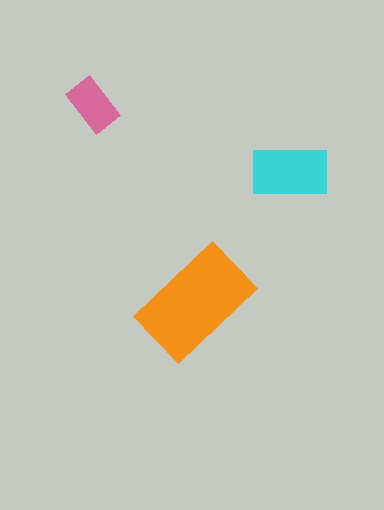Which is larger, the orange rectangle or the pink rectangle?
The orange one.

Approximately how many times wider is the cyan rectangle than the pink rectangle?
About 1.5 times wider.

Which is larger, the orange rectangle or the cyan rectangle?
The orange one.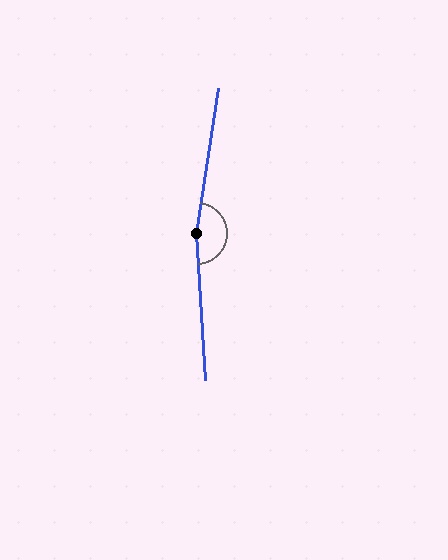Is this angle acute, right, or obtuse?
It is obtuse.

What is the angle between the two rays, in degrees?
Approximately 168 degrees.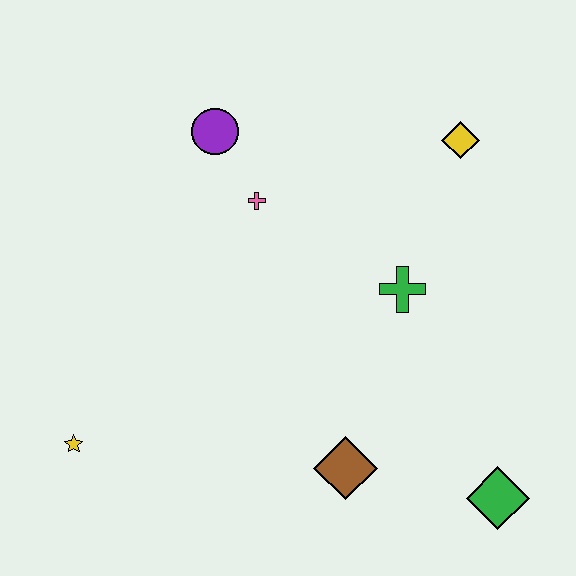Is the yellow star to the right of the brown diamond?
No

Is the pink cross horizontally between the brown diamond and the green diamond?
No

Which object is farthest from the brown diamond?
The purple circle is farthest from the brown diamond.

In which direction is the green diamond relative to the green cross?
The green diamond is below the green cross.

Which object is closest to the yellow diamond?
The green cross is closest to the yellow diamond.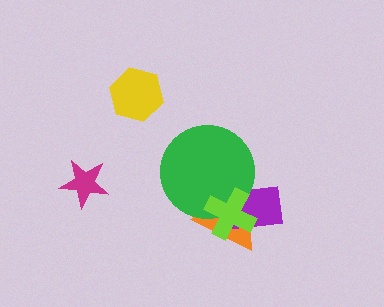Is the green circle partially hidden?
Yes, it is partially covered by another shape.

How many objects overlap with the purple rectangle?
3 objects overlap with the purple rectangle.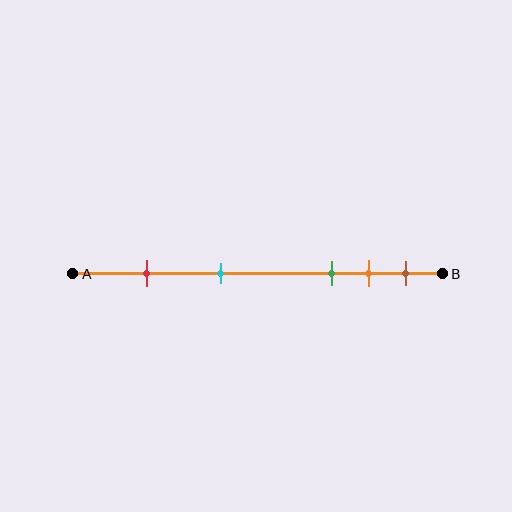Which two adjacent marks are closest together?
The orange and brown marks are the closest adjacent pair.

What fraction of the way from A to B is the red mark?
The red mark is approximately 20% (0.2) of the way from A to B.